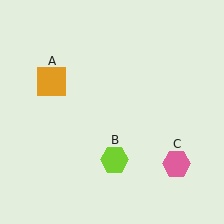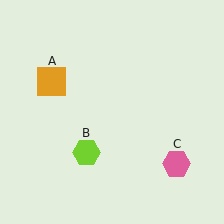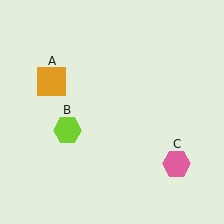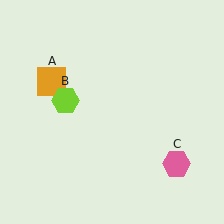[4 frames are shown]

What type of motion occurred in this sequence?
The lime hexagon (object B) rotated clockwise around the center of the scene.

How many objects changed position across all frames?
1 object changed position: lime hexagon (object B).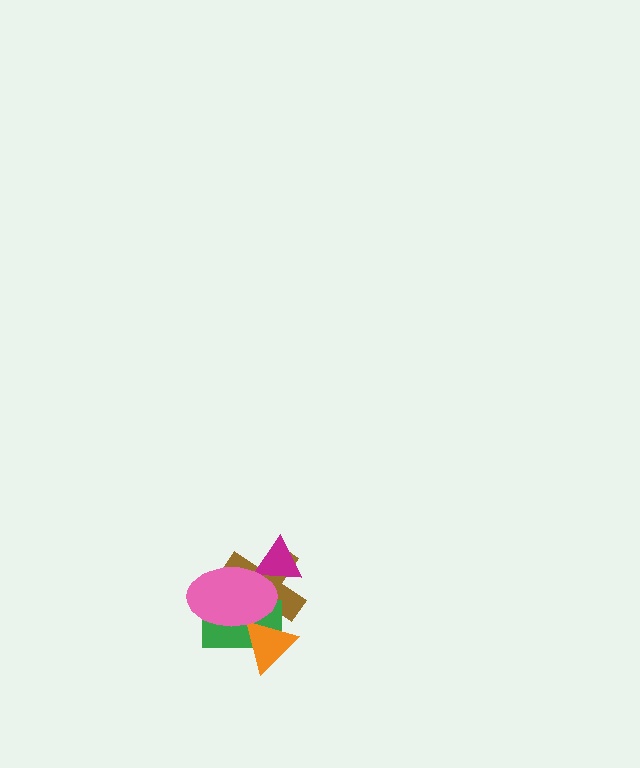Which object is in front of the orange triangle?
The pink ellipse is in front of the orange triangle.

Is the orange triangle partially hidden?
Yes, it is partially covered by another shape.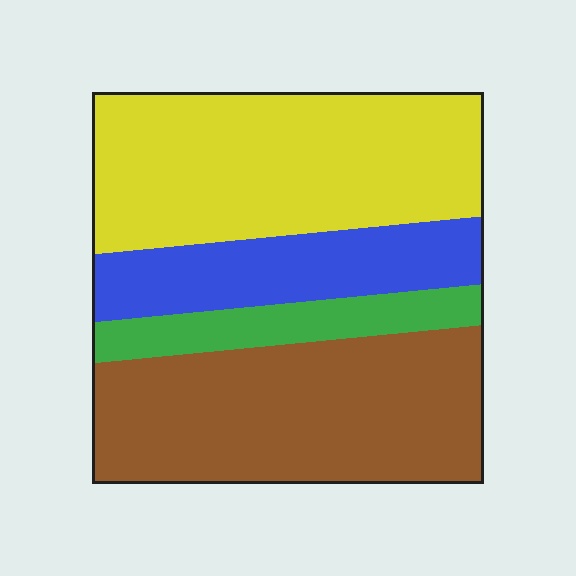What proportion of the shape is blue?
Blue covers 17% of the shape.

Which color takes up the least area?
Green, at roughly 10%.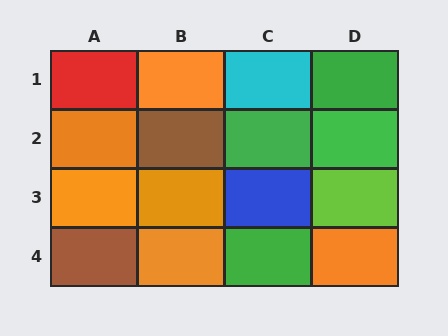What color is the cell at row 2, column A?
Orange.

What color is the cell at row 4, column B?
Orange.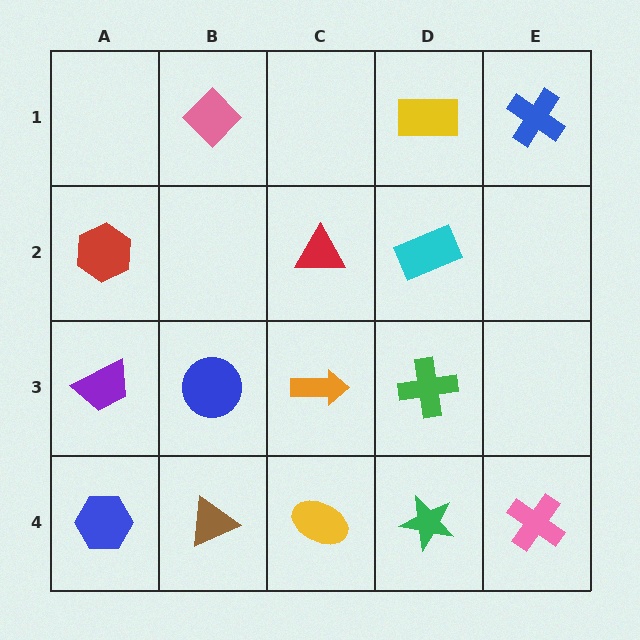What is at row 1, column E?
A blue cross.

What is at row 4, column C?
A yellow ellipse.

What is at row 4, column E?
A pink cross.